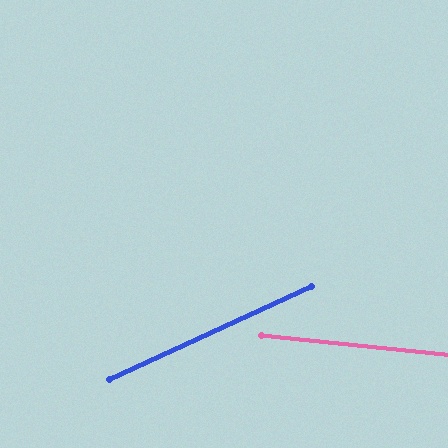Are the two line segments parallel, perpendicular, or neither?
Neither parallel nor perpendicular — they differ by about 31°.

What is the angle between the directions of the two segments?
Approximately 31 degrees.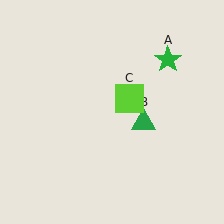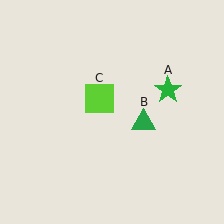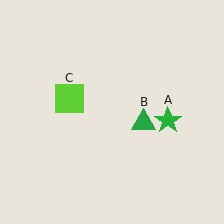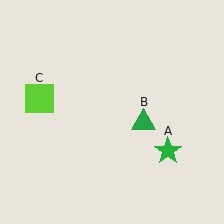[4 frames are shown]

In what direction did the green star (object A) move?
The green star (object A) moved down.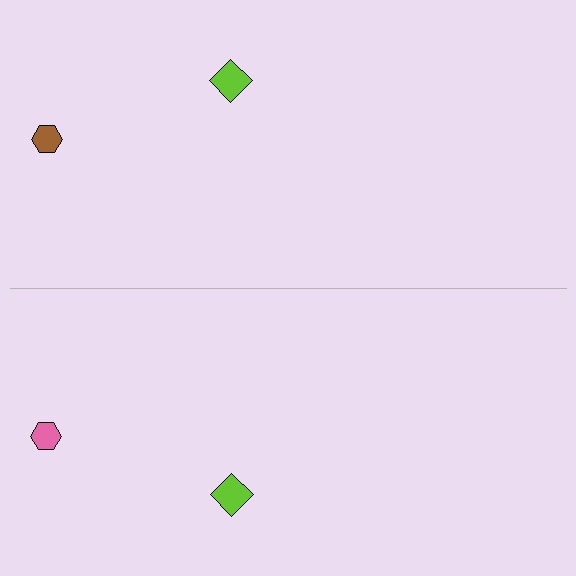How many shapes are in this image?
There are 4 shapes in this image.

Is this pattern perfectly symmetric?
No, the pattern is not perfectly symmetric. The pink hexagon on the bottom side breaks the symmetry — its mirror counterpart is brown.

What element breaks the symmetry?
The pink hexagon on the bottom side breaks the symmetry — its mirror counterpart is brown.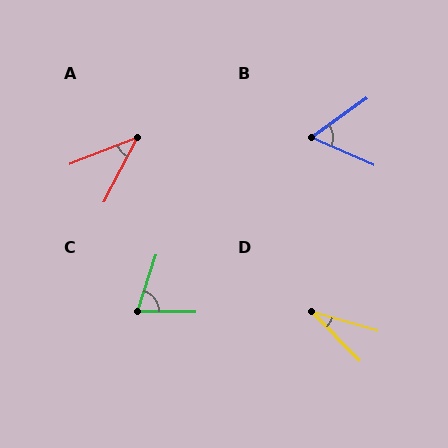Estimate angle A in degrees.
Approximately 41 degrees.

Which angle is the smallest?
D, at approximately 29 degrees.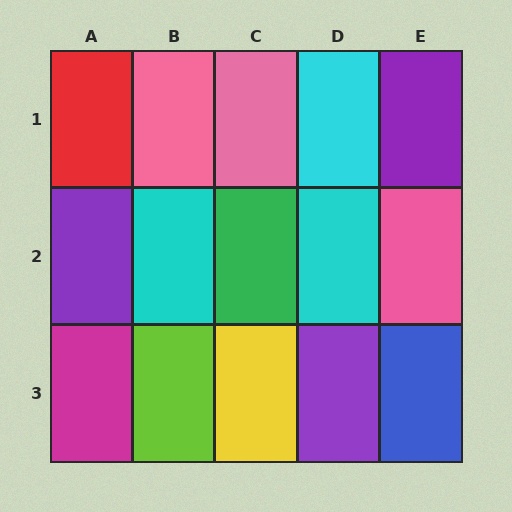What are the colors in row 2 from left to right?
Purple, cyan, green, cyan, pink.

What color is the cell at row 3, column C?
Yellow.